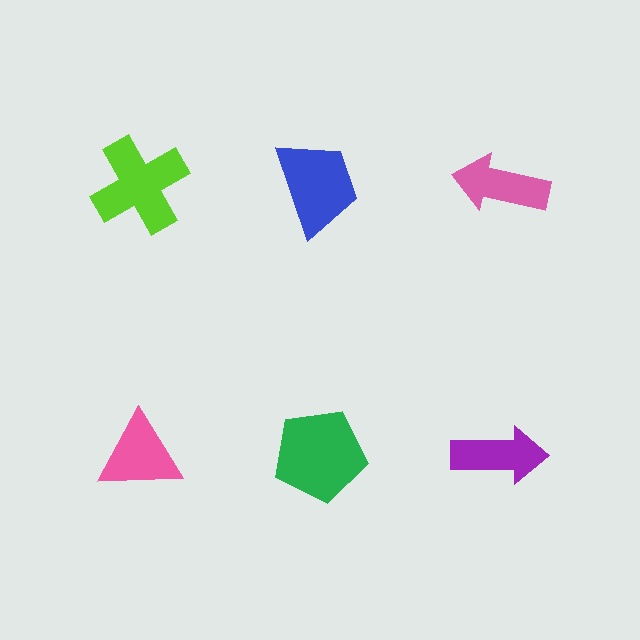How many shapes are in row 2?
3 shapes.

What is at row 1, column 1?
A lime cross.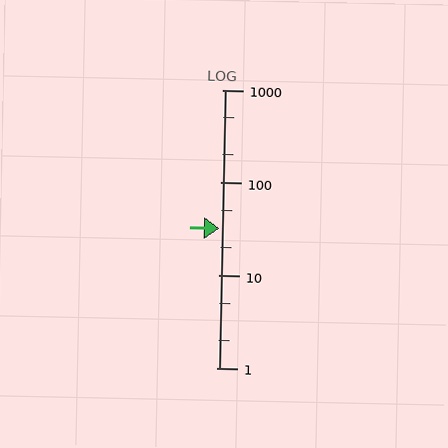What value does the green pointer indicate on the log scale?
The pointer indicates approximately 32.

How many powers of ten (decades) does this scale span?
The scale spans 3 decades, from 1 to 1000.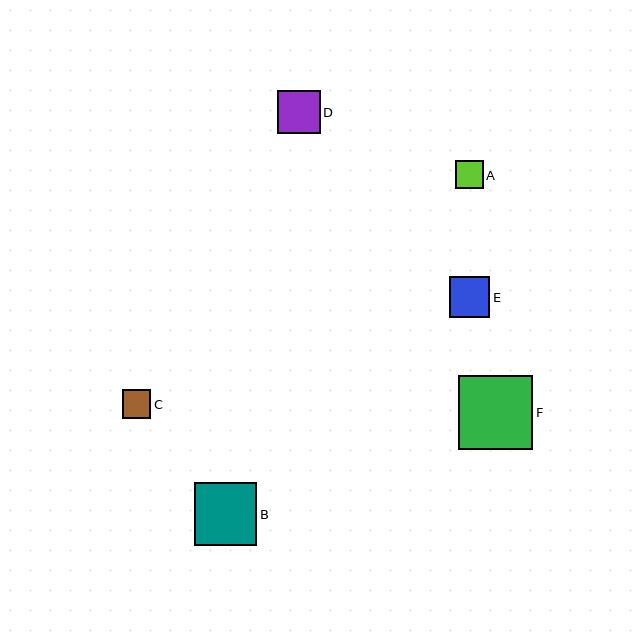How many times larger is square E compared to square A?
Square E is approximately 1.5 times the size of square A.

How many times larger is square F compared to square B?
Square F is approximately 1.2 times the size of square B.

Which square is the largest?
Square F is the largest with a size of approximately 75 pixels.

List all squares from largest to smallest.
From largest to smallest: F, B, D, E, C, A.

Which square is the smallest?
Square A is the smallest with a size of approximately 28 pixels.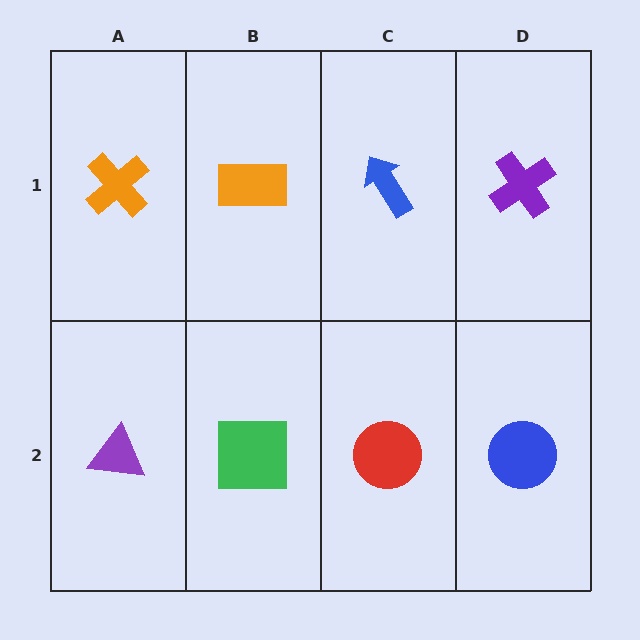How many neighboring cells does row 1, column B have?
3.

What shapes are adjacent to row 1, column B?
A green square (row 2, column B), an orange cross (row 1, column A), a blue arrow (row 1, column C).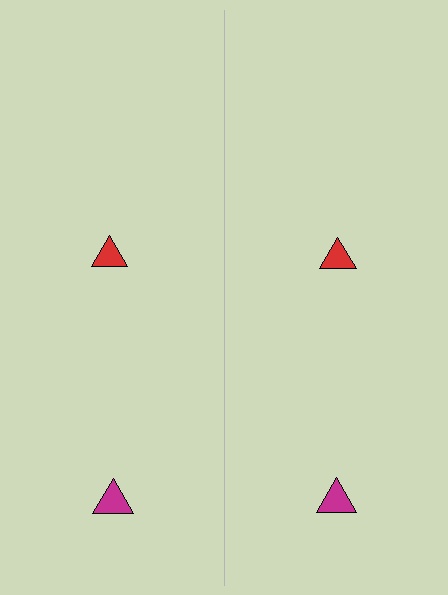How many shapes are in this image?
There are 4 shapes in this image.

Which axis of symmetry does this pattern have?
The pattern has a vertical axis of symmetry running through the center of the image.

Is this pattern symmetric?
Yes, this pattern has bilateral (reflection) symmetry.